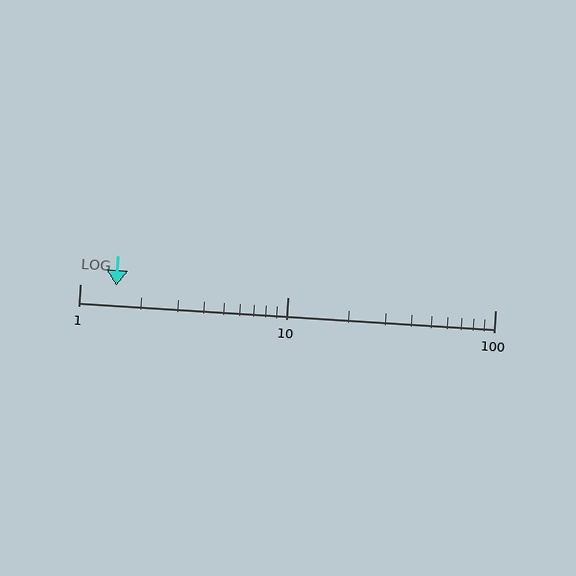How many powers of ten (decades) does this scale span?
The scale spans 2 decades, from 1 to 100.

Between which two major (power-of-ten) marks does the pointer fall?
The pointer is between 1 and 10.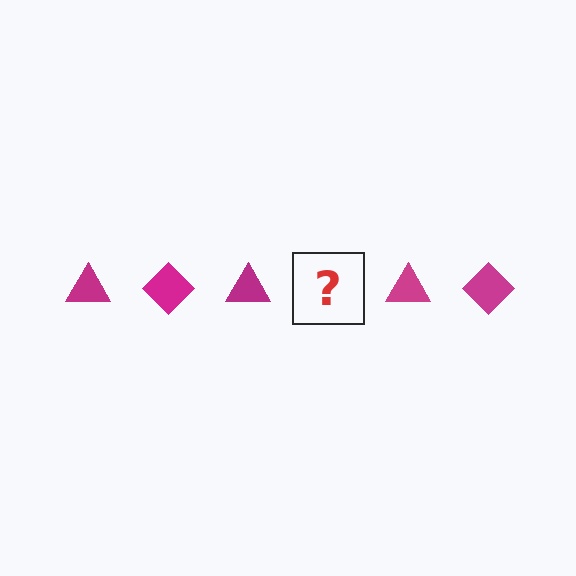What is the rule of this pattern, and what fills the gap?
The rule is that the pattern cycles through triangle, diamond shapes in magenta. The gap should be filled with a magenta diamond.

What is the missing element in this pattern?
The missing element is a magenta diamond.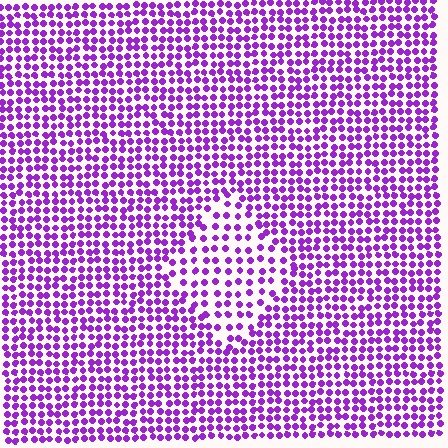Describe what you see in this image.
The image contains small purple elements arranged at two different densities. A diamond-shaped region is visible where the elements are less densely packed than the surrounding area.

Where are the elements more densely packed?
The elements are more densely packed outside the diamond boundary.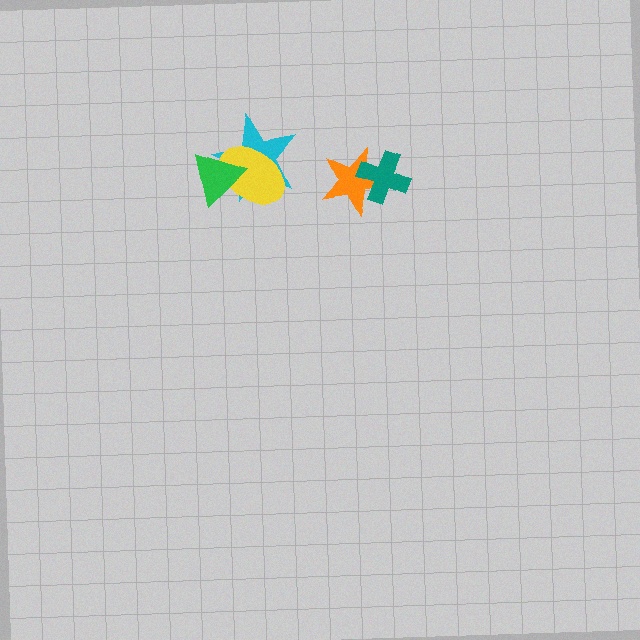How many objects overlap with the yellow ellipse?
2 objects overlap with the yellow ellipse.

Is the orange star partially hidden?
Yes, it is partially covered by another shape.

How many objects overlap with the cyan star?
2 objects overlap with the cyan star.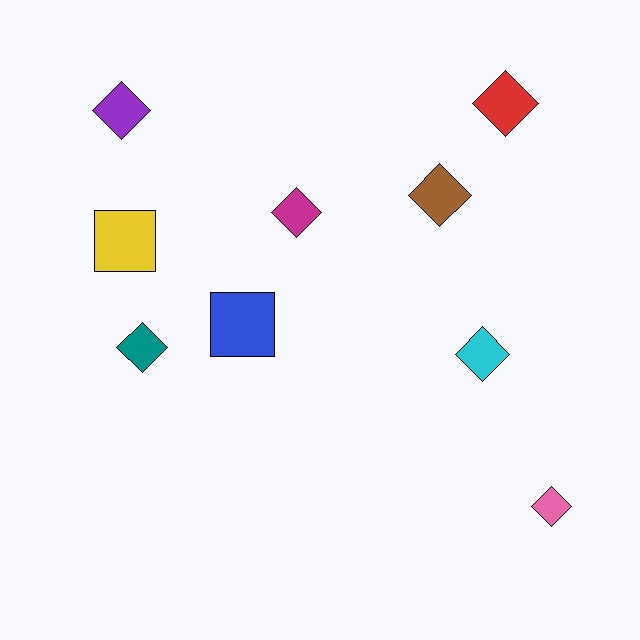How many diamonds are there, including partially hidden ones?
There are 7 diamonds.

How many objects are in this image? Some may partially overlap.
There are 9 objects.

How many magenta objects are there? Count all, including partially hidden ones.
There is 1 magenta object.